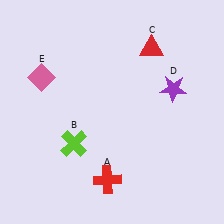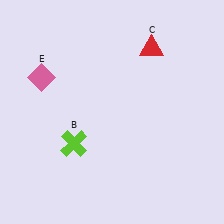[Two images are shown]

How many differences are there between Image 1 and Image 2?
There are 2 differences between the two images.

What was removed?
The red cross (A), the purple star (D) were removed in Image 2.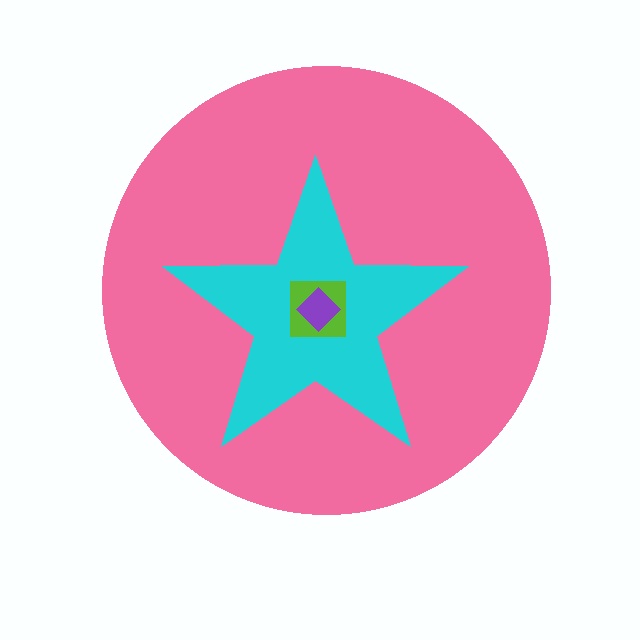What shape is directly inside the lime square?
The purple diamond.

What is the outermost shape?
The pink circle.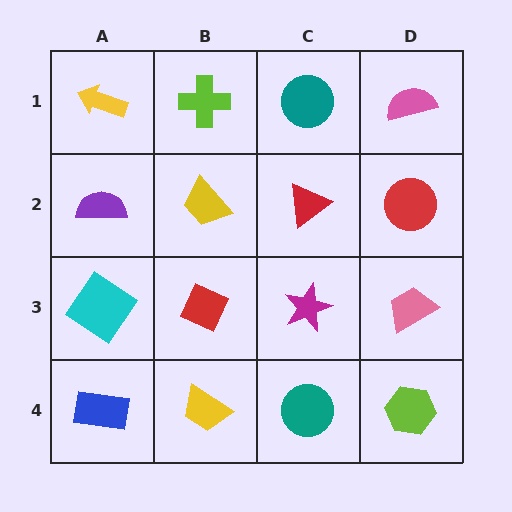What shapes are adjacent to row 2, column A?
A yellow arrow (row 1, column A), a cyan diamond (row 3, column A), a yellow trapezoid (row 2, column B).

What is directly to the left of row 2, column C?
A yellow trapezoid.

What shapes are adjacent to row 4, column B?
A red diamond (row 3, column B), a blue rectangle (row 4, column A), a teal circle (row 4, column C).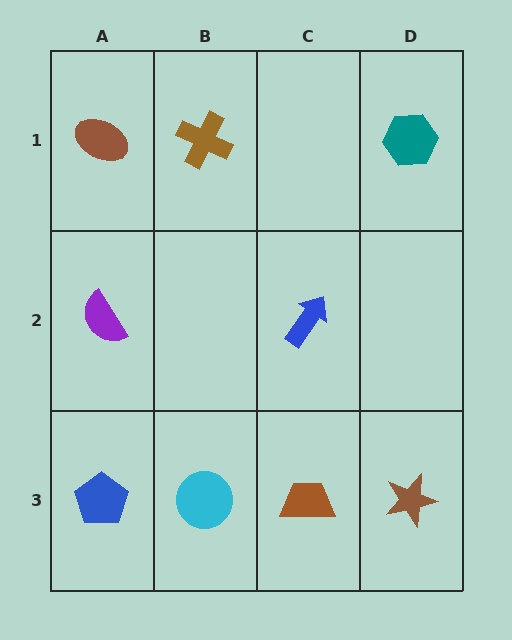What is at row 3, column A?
A blue pentagon.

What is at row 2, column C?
A blue arrow.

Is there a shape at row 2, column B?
No, that cell is empty.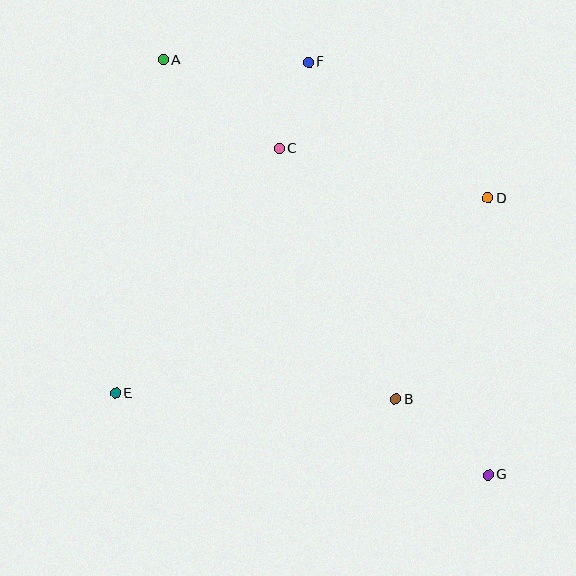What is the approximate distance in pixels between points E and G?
The distance between E and G is approximately 381 pixels.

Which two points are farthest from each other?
Points A and G are farthest from each other.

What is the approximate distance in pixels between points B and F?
The distance between B and F is approximately 348 pixels.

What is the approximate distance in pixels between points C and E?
The distance between C and E is approximately 294 pixels.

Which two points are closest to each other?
Points C and F are closest to each other.